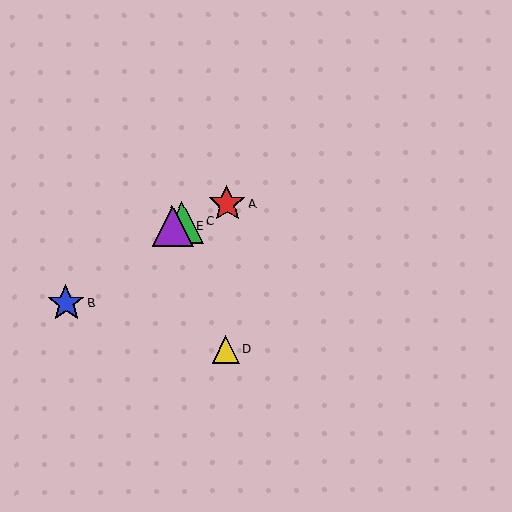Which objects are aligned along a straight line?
Objects A, C, E are aligned along a straight line.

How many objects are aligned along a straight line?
3 objects (A, C, E) are aligned along a straight line.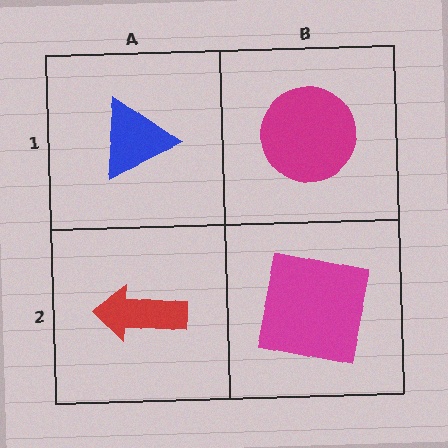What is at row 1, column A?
A blue triangle.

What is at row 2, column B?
A magenta square.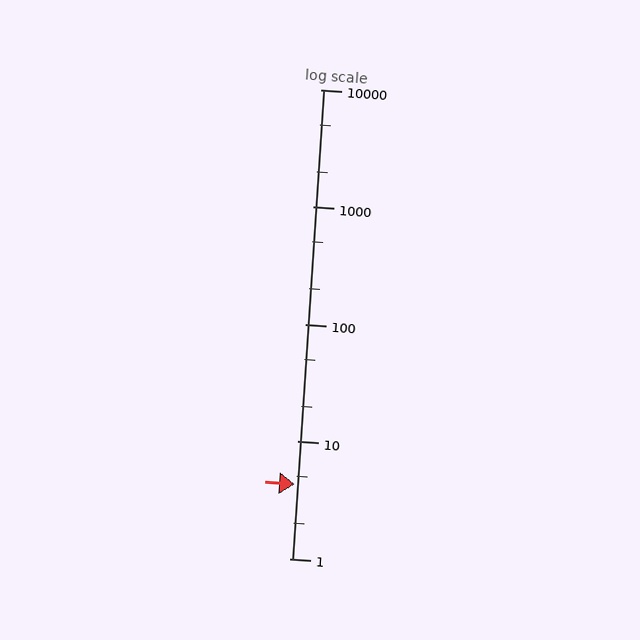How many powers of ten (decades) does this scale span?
The scale spans 4 decades, from 1 to 10000.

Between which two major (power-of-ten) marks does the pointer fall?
The pointer is between 1 and 10.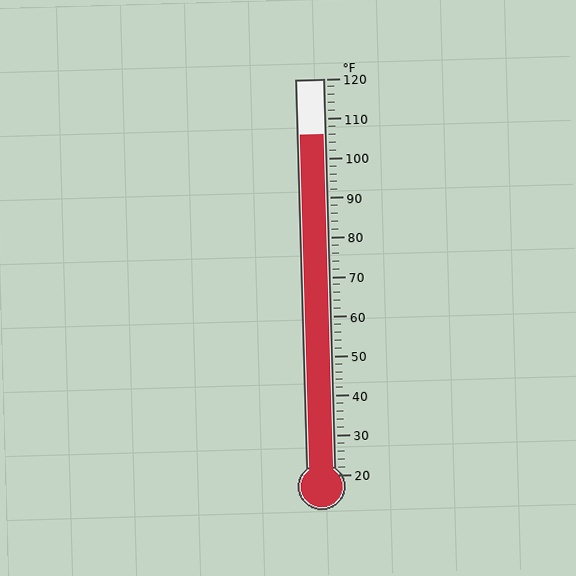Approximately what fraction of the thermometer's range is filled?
The thermometer is filled to approximately 85% of its range.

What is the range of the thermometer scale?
The thermometer scale ranges from 20°F to 120°F.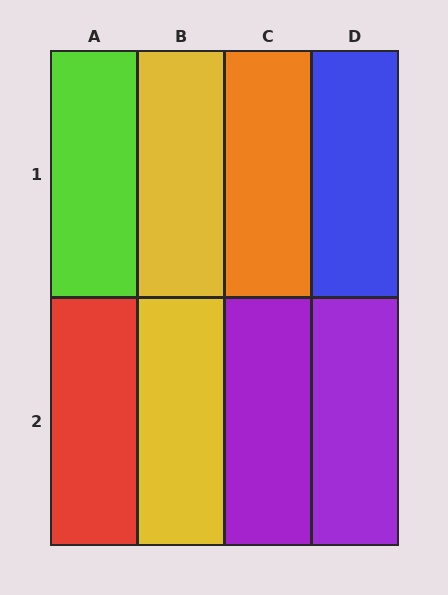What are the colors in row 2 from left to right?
Red, yellow, purple, purple.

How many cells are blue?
1 cell is blue.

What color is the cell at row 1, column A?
Lime.